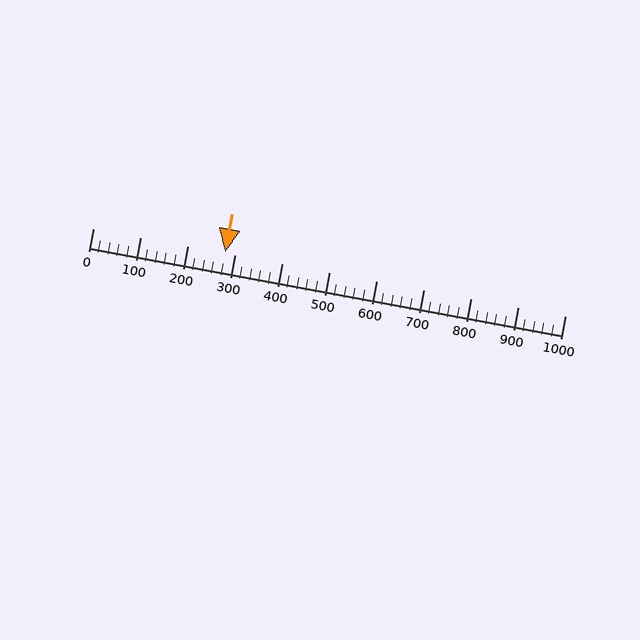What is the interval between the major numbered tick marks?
The major tick marks are spaced 100 units apart.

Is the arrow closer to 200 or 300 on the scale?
The arrow is closer to 300.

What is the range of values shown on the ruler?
The ruler shows values from 0 to 1000.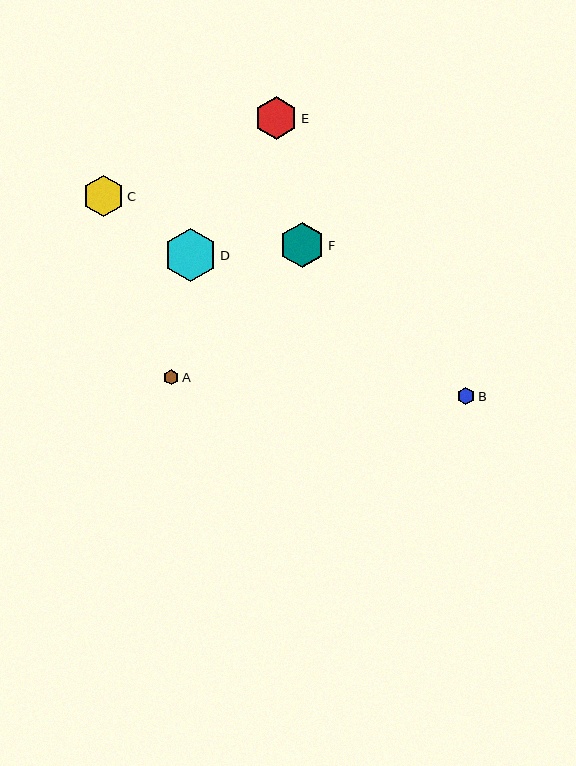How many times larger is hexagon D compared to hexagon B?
Hexagon D is approximately 3.0 times the size of hexagon B.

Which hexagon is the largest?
Hexagon D is the largest with a size of approximately 53 pixels.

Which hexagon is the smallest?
Hexagon A is the smallest with a size of approximately 15 pixels.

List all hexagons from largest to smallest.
From largest to smallest: D, F, E, C, B, A.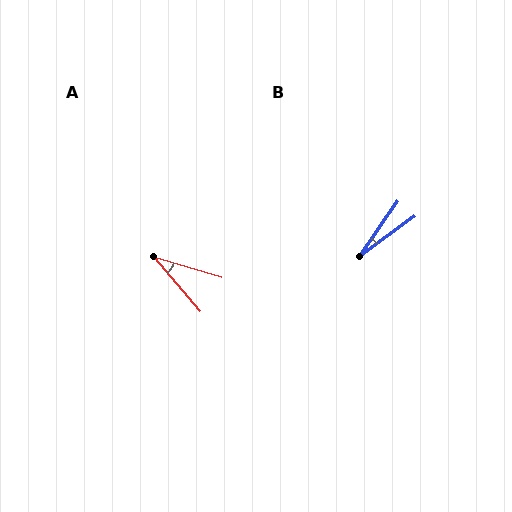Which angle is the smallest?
B, at approximately 19 degrees.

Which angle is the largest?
A, at approximately 33 degrees.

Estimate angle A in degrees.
Approximately 33 degrees.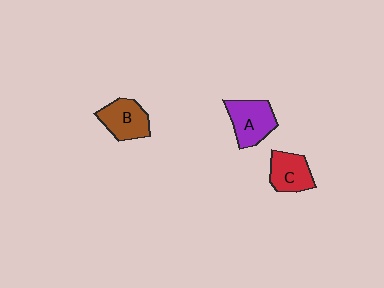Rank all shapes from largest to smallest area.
From largest to smallest: A (purple), B (brown), C (red).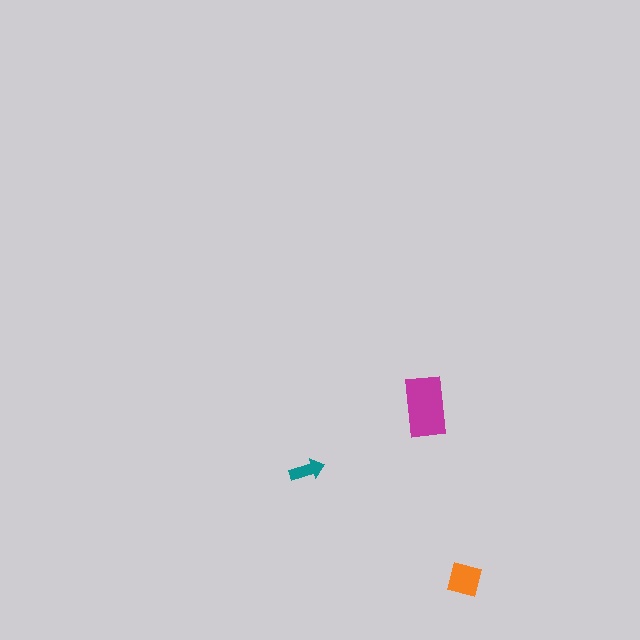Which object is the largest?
The magenta rectangle.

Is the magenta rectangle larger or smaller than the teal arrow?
Larger.